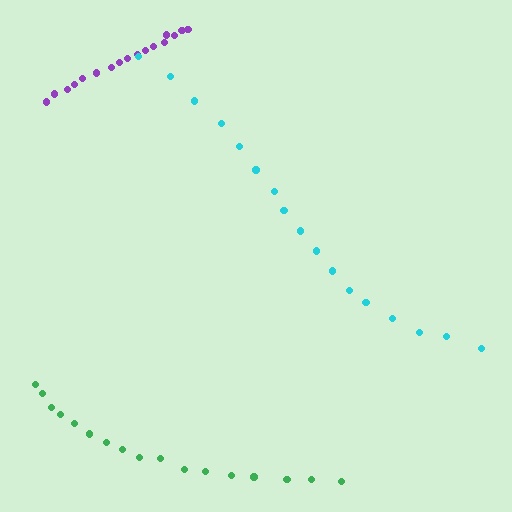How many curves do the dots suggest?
There are 3 distinct paths.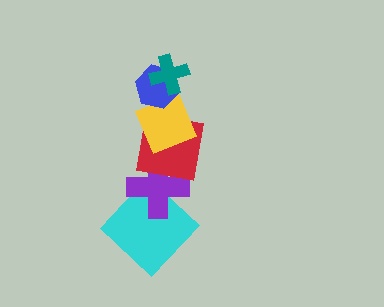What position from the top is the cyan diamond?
The cyan diamond is 6th from the top.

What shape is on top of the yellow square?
The blue hexagon is on top of the yellow square.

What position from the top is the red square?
The red square is 4th from the top.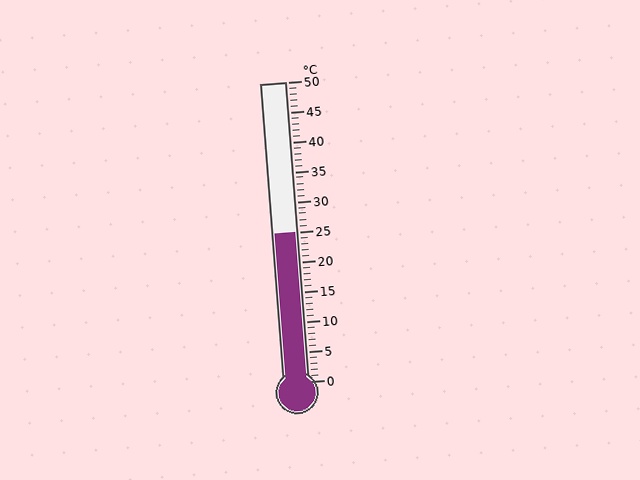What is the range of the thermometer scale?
The thermometer scale ranges from 0°C to 50°C.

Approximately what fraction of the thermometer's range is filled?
The thermometer is filled to approximately 50% of its range.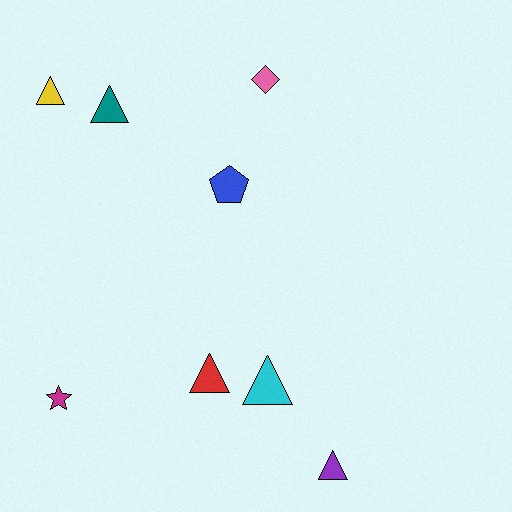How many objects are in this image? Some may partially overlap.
There are 8 objects.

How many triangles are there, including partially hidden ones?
There are 5 triangles.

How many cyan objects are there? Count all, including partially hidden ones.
There is 1 cyan object.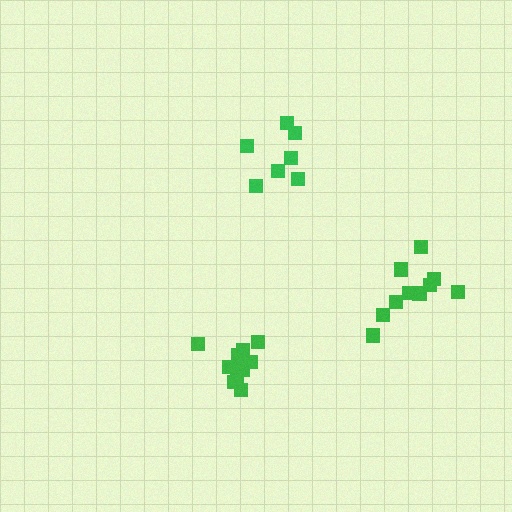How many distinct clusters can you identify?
There are 3 distinct clusters.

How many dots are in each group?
Group 1: 7 dots, Group 2: 11 dots, Group 3: 10 dots (28 total).